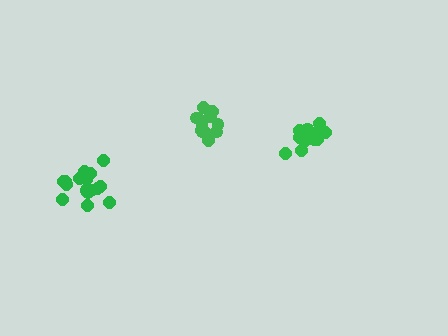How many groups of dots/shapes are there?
There are 3 groups.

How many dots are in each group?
Group 1: 14 dots, Group 2: 14 dots, Group 3: 16 dots (44 total).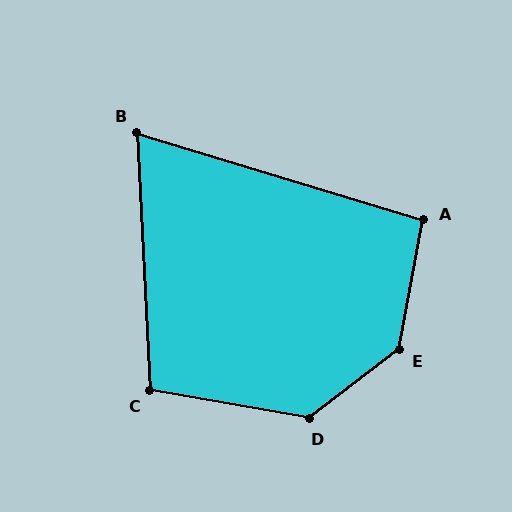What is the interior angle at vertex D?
Approximately 132 degrees (obtuse).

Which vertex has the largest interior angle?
E, at approximately 138 degrees.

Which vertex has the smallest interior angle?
B, at approximately 70 degrees.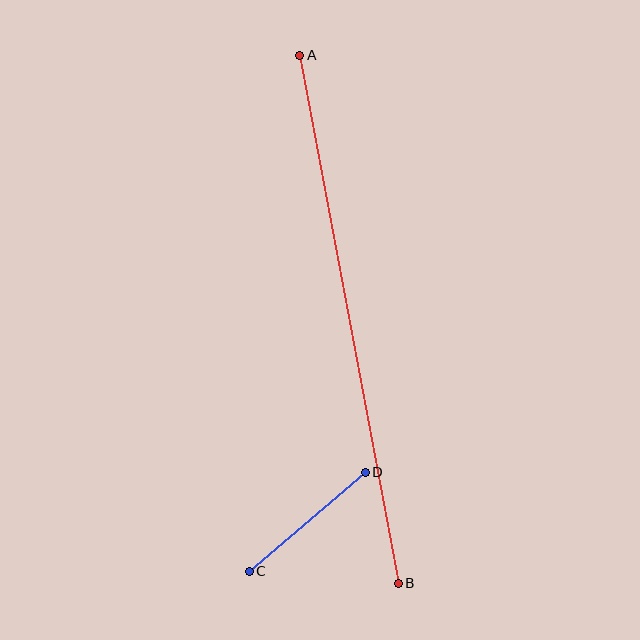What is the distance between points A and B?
The distance is approximately 537 pixels.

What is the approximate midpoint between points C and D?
The midpoint is at approximately (307, 522) pixels.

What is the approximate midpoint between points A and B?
The midpoint is at approximately (349, 319) pixels.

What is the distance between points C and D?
The distance is approximately 153 pixels.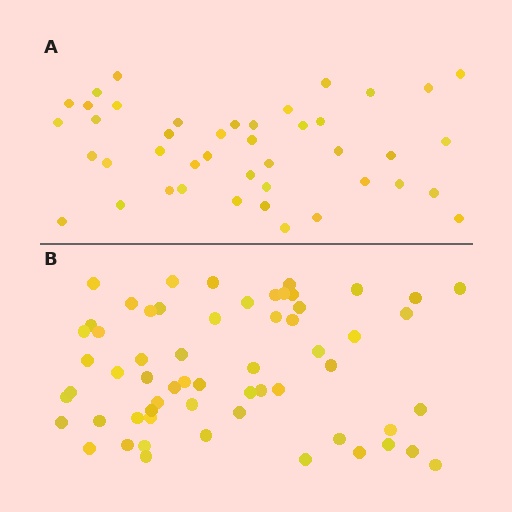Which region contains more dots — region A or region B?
Region B (the bottom region) has more dots.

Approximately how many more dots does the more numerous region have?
Region B has approximately 15 more dots than region A.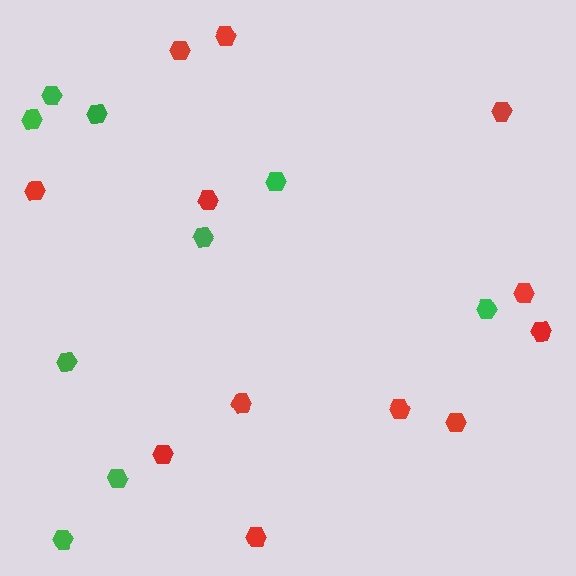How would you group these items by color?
There are 2 groups: one group of red hexagons (12) and one group of green hexagons (9).